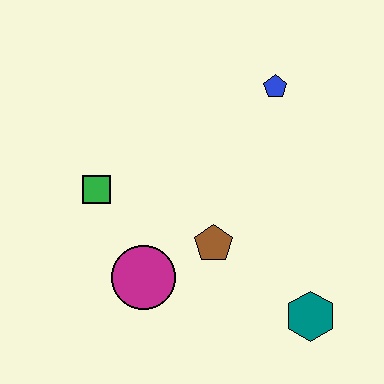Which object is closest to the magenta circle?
The brown pentagon is closest to the magenta circle.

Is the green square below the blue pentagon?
Yes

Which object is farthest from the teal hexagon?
The green square is farthest from the teal hexagon.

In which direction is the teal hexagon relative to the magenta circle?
The teal hexagon is to the right of the magenta circle.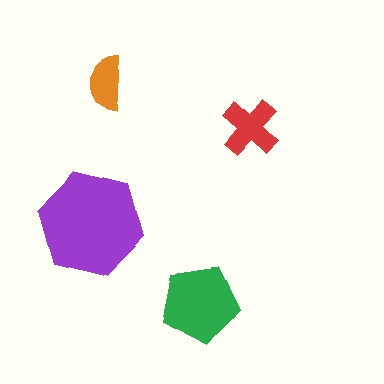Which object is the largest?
The purple hexagon.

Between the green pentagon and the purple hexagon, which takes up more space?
The purple hexagon.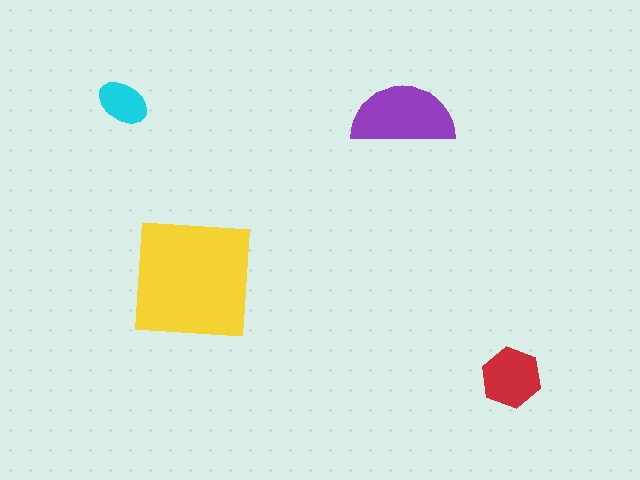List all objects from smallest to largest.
The cyan ellipse, the red hexagon, the purple semicircle, the yellow square.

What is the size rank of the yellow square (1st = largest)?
1st.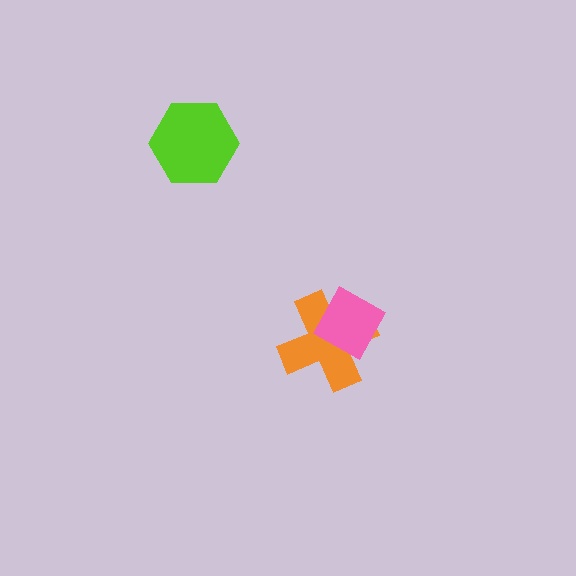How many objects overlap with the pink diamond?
1 object overlaps with the pink diamond.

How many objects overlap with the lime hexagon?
0 objects overlap with the lime hexagon.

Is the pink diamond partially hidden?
No, no other shape covers it.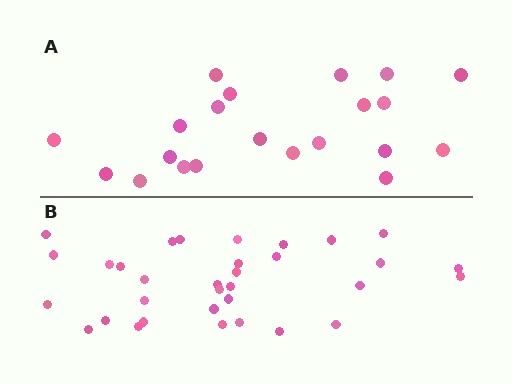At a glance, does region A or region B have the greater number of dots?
Region B (the bottom region) has more dots.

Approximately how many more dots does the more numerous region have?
Region B has roughly 12 or so more dots than region A.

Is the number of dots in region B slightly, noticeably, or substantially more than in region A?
Region B has substantially more. The ratio is roughly 1.6 to 1.